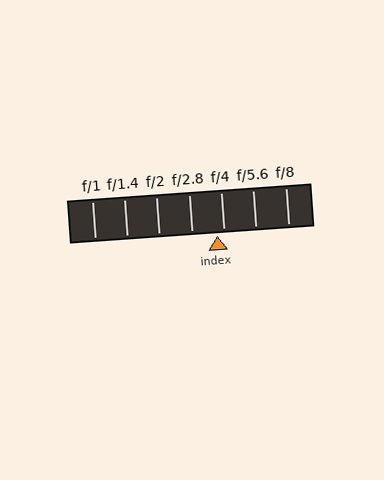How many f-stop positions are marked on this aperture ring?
There are 7 f-stop positions marked.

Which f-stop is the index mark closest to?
The index mark is closest to f/4.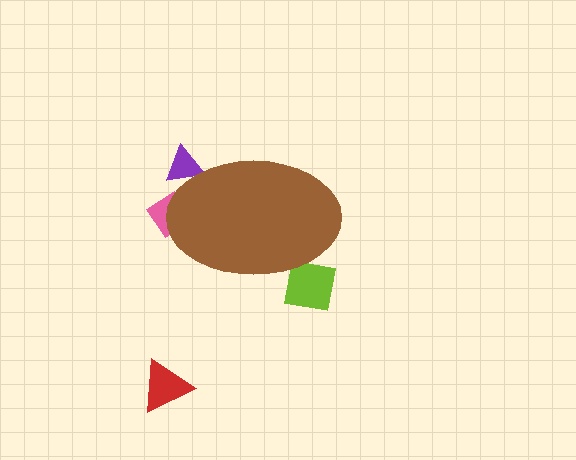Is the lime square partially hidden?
Yes, the lime square is partially hidden behind the brown ellipse.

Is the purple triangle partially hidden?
Yes, the purple triangle is partially hidden behind the brown ellipse.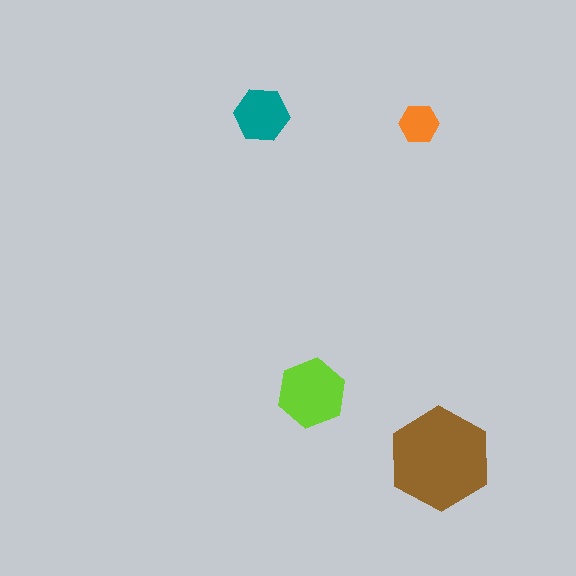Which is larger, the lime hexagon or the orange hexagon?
The lime one.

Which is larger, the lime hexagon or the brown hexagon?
The brown one.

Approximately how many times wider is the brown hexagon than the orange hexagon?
About 2.5 times wider.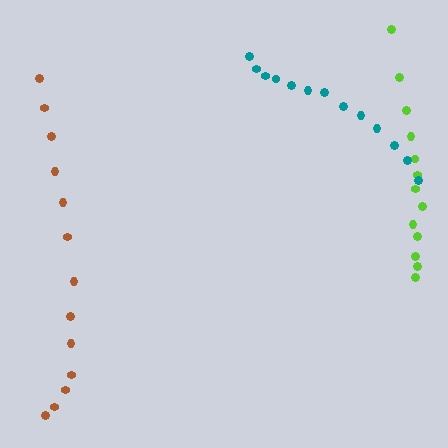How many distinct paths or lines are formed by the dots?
There are 3 distinct paths.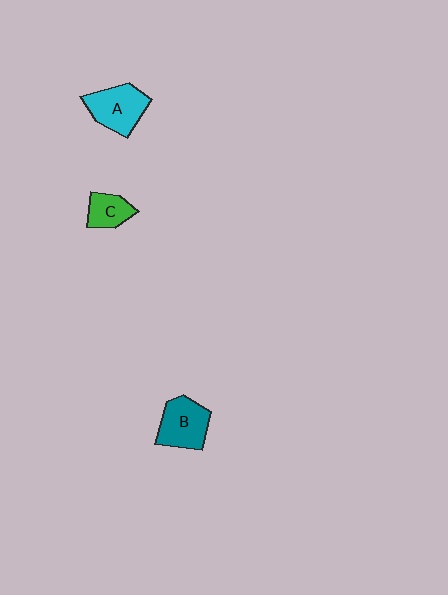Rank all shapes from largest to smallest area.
From largest to smallest: A (cyan), B (teal), C (green).